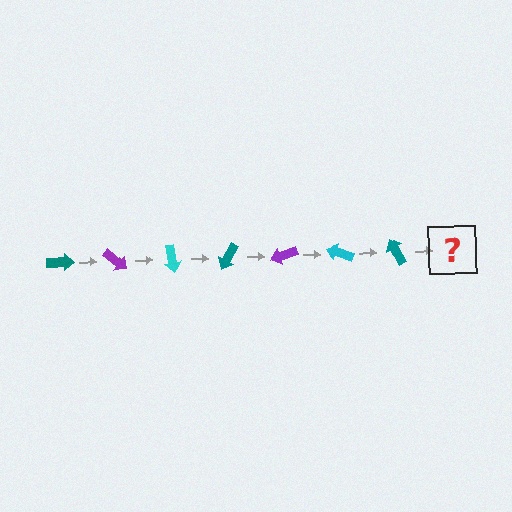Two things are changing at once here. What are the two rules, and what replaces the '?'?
The two rules are that it rotates 40 degrees each step and the color cycles through teal, purple, and cyan. The '?' should be a purple arrow, rotated 280 degrees from the start.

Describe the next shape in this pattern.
It should be a purple arrow, rotated 280 degrees from the start.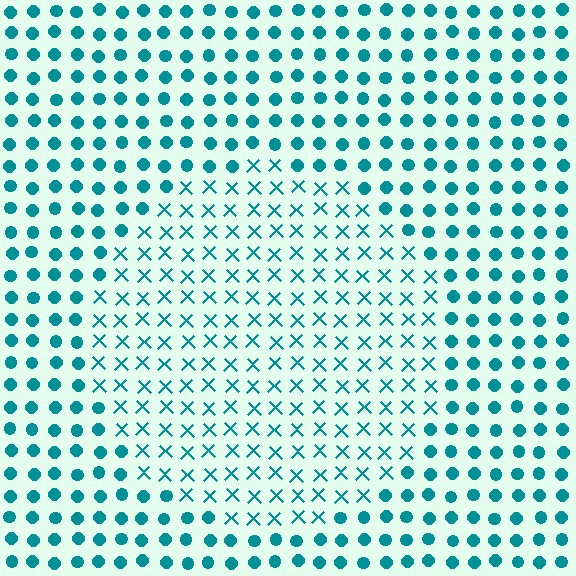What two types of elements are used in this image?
The image uses X marks inside the circle region and circles outside it.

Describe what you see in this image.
The image is filled with small teal elements arranged in a uniform grid. A circle-shaped region contains X marks, while the surrounding area contains circles. The boundary is defined purely by the change in element shape.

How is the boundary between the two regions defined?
The boundary is defined by a change in element shape: X marks inside vs. circles outside. All elements share the same color and spacing.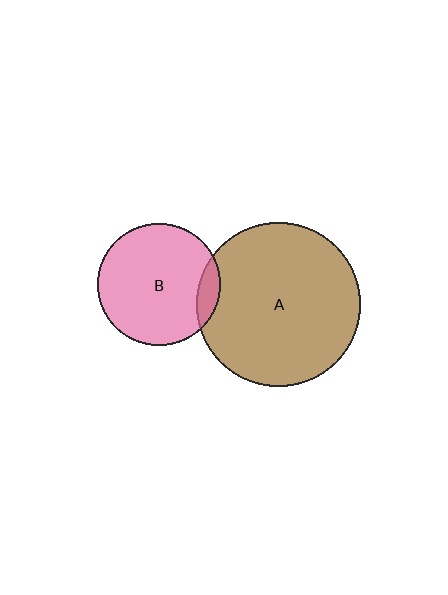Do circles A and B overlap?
Yes.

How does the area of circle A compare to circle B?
Approximately 1.8 times.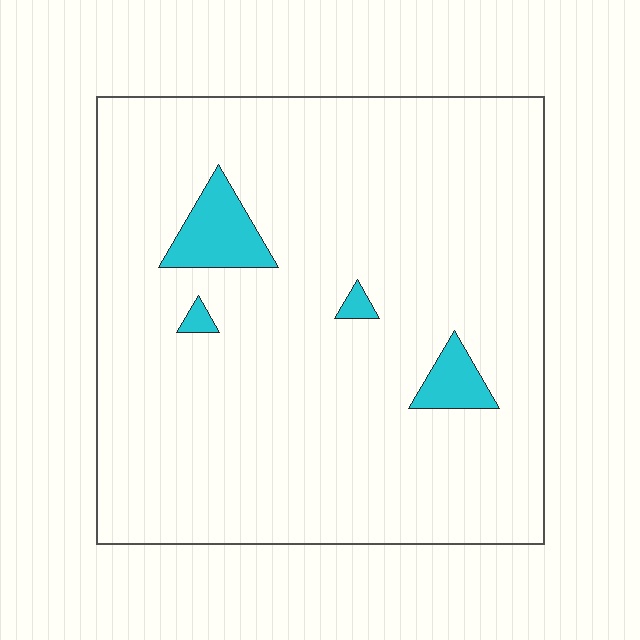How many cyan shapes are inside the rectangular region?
4.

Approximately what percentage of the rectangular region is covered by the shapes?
Approximately 5%.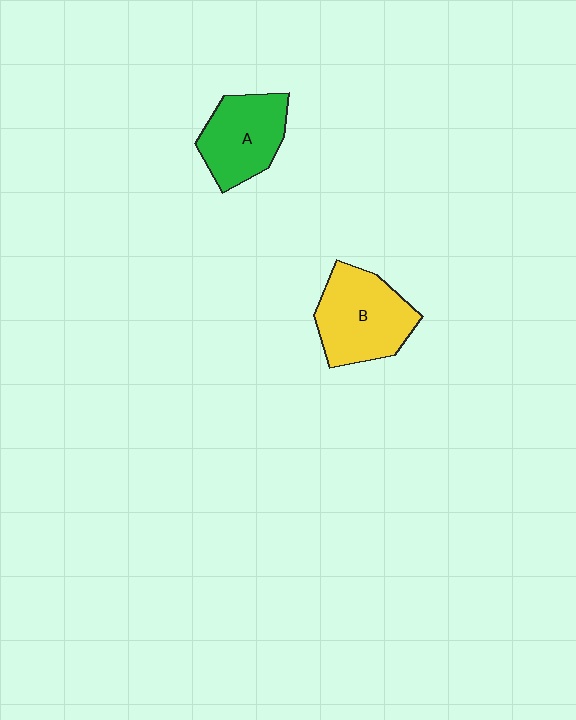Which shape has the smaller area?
Shape A (green).